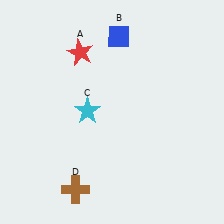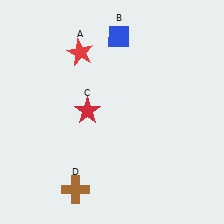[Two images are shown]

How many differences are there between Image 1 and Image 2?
There is 1 difference between the two images.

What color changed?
The star (C) changed from cyan in Image 1 to red in Image 2.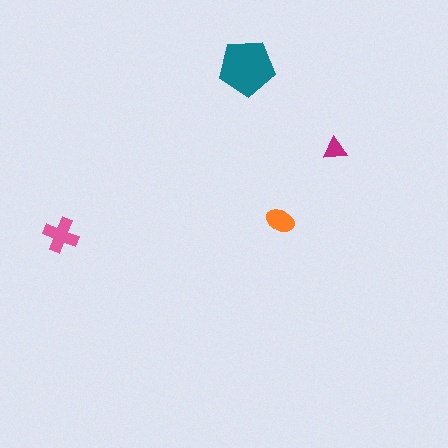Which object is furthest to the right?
The magenta triangle is rightmost.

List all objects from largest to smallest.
The teal pentagon, the pink cross, the orange ellipse, the magenta triangle.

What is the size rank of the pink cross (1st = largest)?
2nd.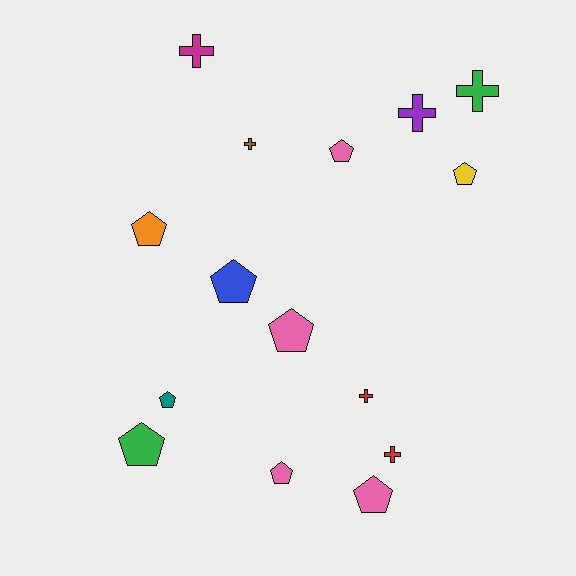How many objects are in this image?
There are 15 objects.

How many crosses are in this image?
There are 6 crosses.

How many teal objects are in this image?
There is 1 teal object.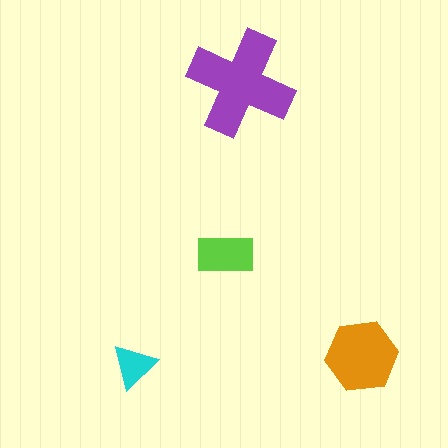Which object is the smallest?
The cyan triangle.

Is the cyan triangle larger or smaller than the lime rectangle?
Smaller.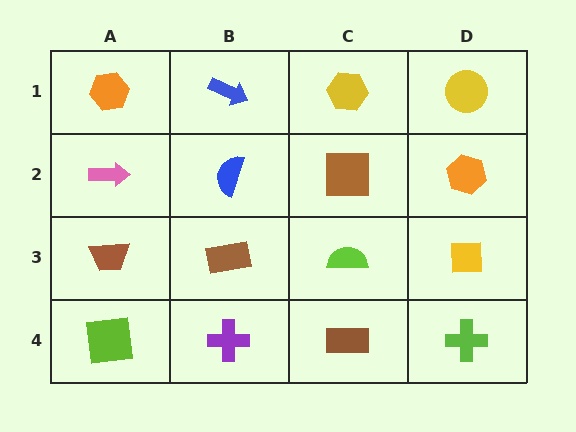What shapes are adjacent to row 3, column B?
A blue semicircle (row 2, column B), a purple cross (row 4, column B), a brown trapezoid (row 3, column A), a lime semicircle (row 3, column C).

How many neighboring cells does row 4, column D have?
2.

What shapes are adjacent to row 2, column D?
A yellow circle (row 1, column D), a yellow square (row 3, column D), a brown square (row 2, column C).